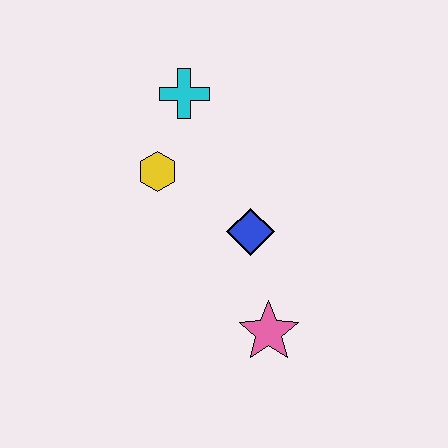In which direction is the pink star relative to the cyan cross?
The pink star is below the cyan cross.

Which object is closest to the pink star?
The blue diamond is closest to the pink star.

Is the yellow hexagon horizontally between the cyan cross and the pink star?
No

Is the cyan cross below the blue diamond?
No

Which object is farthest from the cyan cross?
The pink star is farthest from the cyan cross.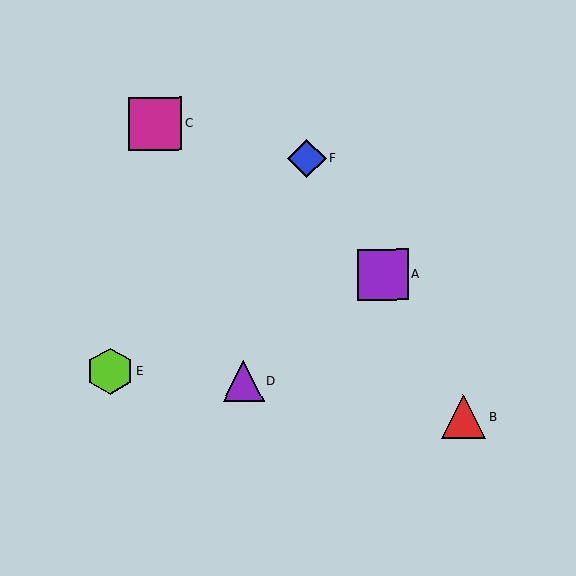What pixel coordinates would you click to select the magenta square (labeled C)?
Click at (156, 124) to select the magenta square C.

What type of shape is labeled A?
Shape A is a purple square.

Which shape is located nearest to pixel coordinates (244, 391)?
The purple triangle (labeled D) at (243, 381) is nearest to that location.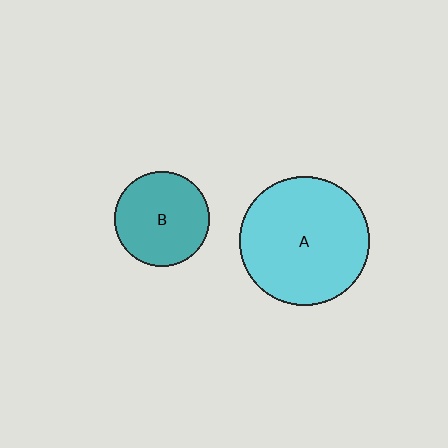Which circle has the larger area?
Circle A (cyan).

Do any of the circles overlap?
No, none of the circles overlap.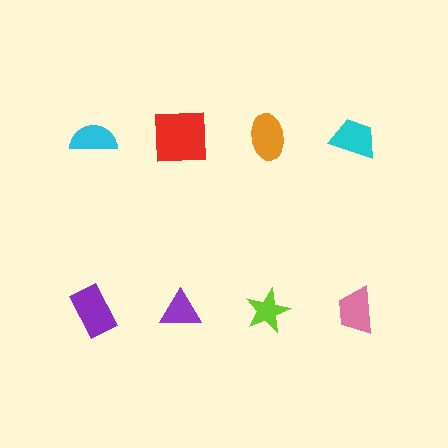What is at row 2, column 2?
A purple triangle.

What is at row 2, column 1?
A purple rectangle.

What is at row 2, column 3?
A lime star.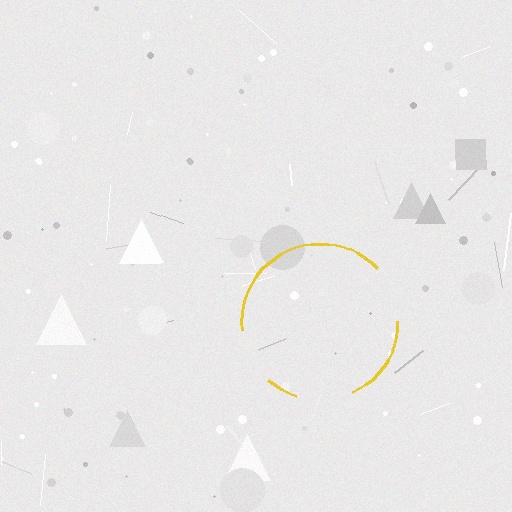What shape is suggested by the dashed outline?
The dashed outline suggests a circle.